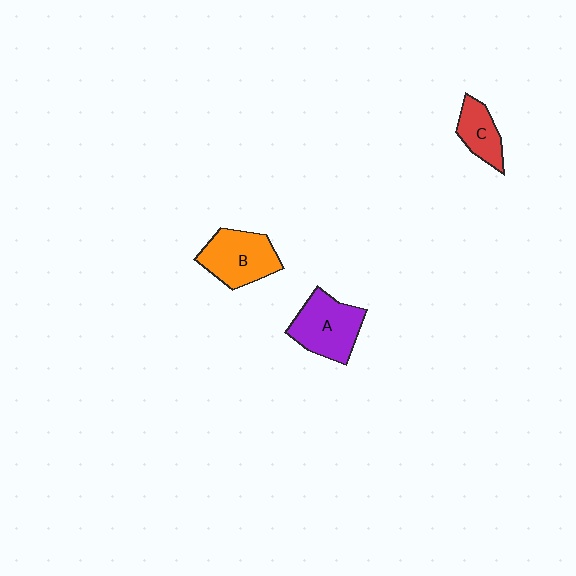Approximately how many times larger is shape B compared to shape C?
Approximately 1.6 times.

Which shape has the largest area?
Shape A (purple).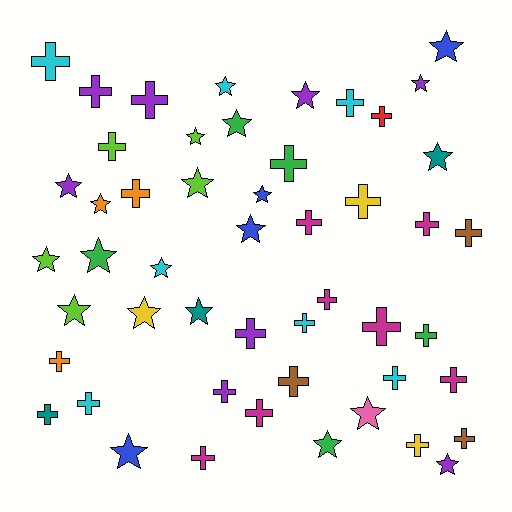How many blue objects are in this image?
There are 4 blue objects.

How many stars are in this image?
There are 22 stars.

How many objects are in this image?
There are 50 objects.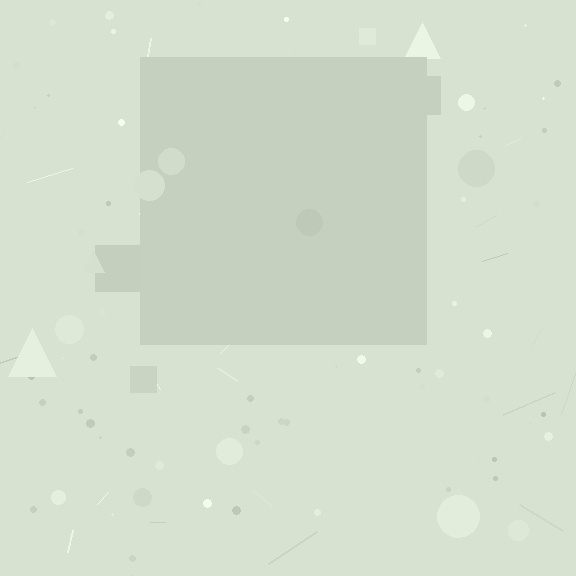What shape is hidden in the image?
A square is hidden in the image.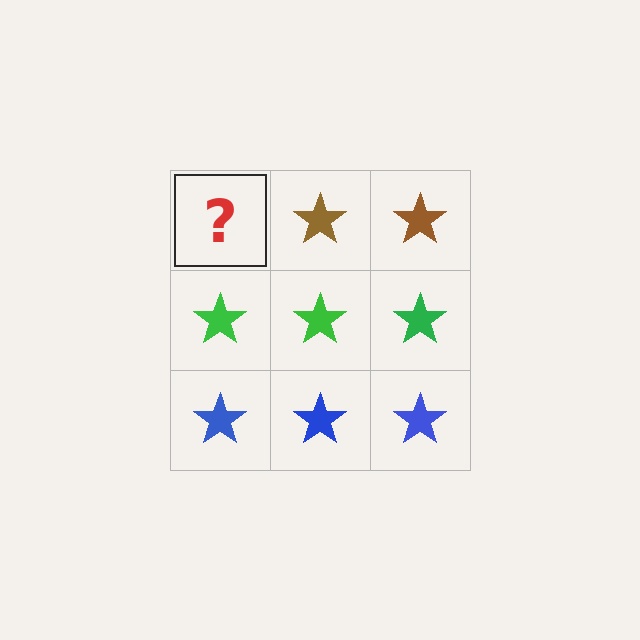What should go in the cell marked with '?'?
The missing cell should contain a brown star.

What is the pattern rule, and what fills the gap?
The rule is that each row has a consistent color. The gap should be filled with a brown star.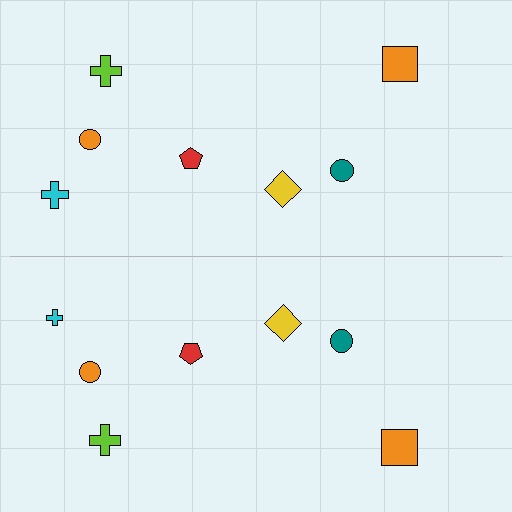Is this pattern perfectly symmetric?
No, the pattern is not perfectly symmetric. The cyan cross on the bottom side has a different size than its mirror counterpart.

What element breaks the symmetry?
The cyan cross on the bottom side has a different size than its mirror counterpart.